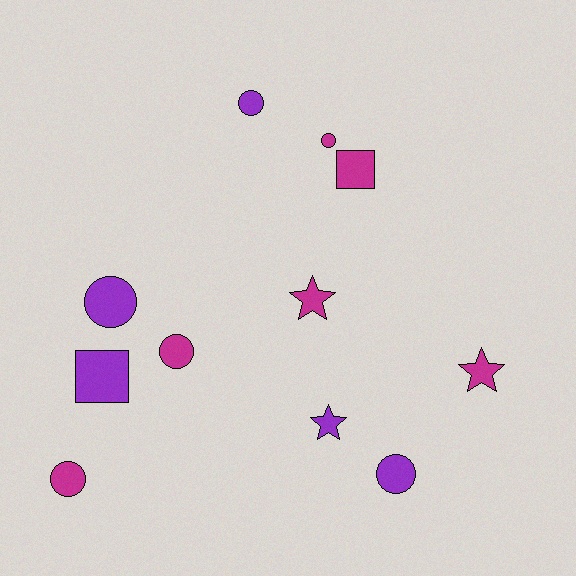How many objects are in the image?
There are 11 objects.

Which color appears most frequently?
Magenta, with 6 objects.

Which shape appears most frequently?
Circle, with 6 objects.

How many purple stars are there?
There is 1 purple star.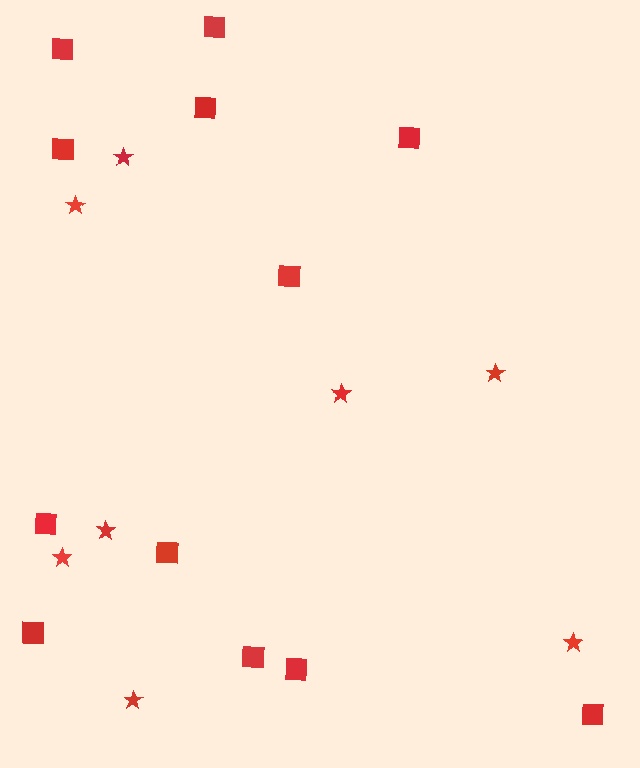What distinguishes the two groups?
There are 2 groups: one group of squares (12) and one group of stars (8).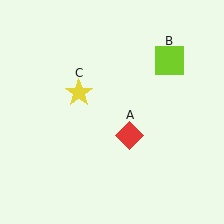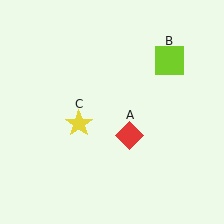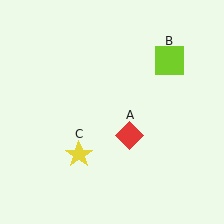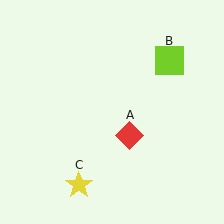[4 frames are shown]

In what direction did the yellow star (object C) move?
The yellow star (object C) moved down.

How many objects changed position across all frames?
1 object changed position: yellow star (object C).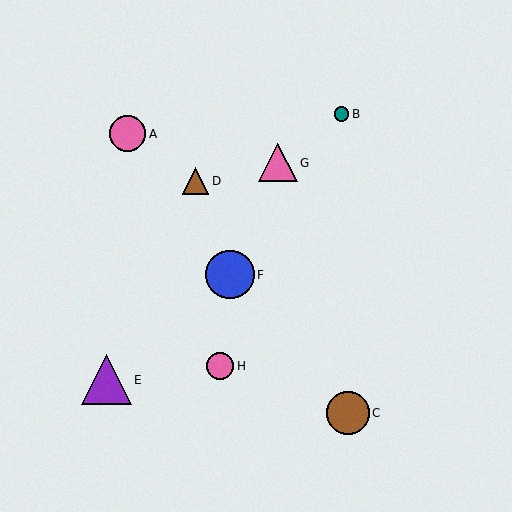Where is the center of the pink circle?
The center of the pink circle is at (220, 366).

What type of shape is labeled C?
Shape C is a brown circle.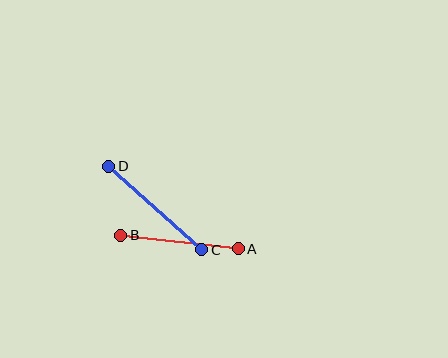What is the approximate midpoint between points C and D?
The midpoint is at approximately (155, 208) pixels.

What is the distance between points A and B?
The distance is approximately 119 pixels.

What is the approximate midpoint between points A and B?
The midpoint is at approximately (179, 242) pixels.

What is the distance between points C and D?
The distance is approximately 125 pixels.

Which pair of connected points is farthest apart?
Points C and D are farthest apart.